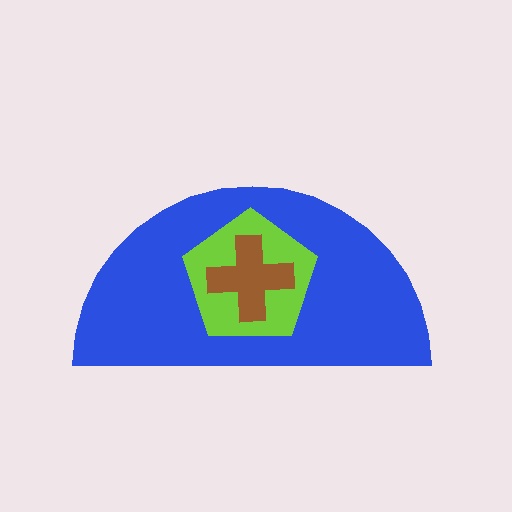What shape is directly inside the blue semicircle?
The lime pentagon.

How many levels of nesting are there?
3.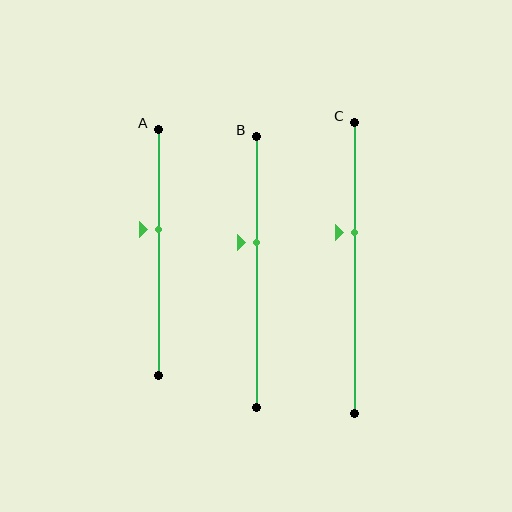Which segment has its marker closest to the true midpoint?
Segment A has its marker closest to the true midpoint.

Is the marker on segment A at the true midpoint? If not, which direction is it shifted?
No, the marker on segment A is shifted upward by about 9% of the segment length.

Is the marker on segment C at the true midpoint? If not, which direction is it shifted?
No, the marker on segment C is shifted upward by about 12% of the segment length.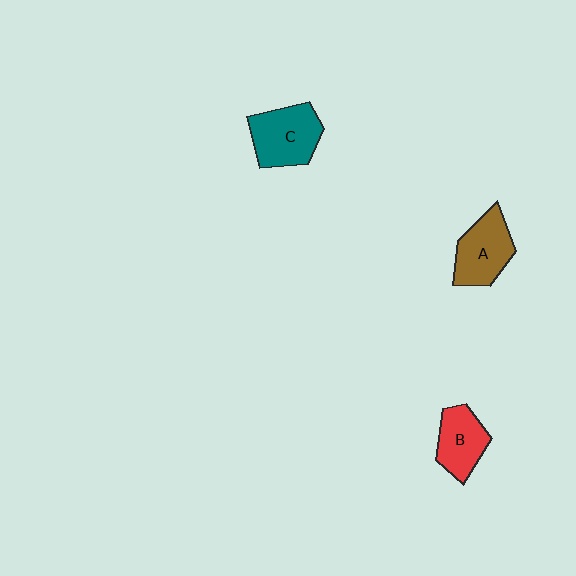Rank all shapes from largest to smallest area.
From largest to smallest: C (teal), A (brown), B (red).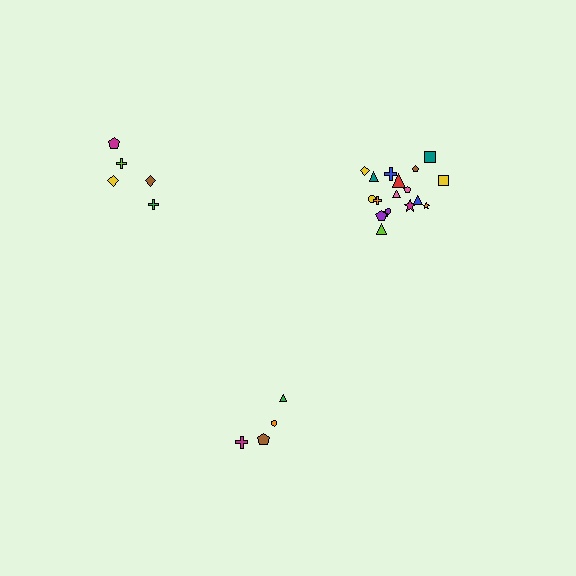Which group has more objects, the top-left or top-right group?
The top-right group.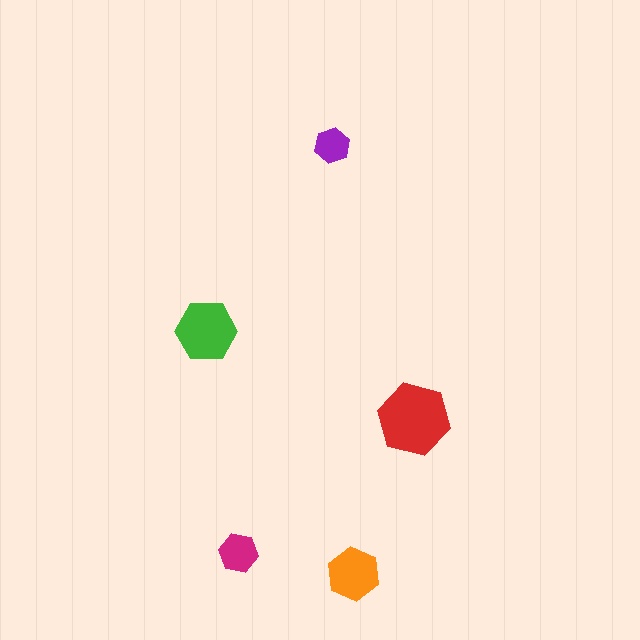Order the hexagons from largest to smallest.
the red one, the green one, the orange one, the magenta one, the purple one.